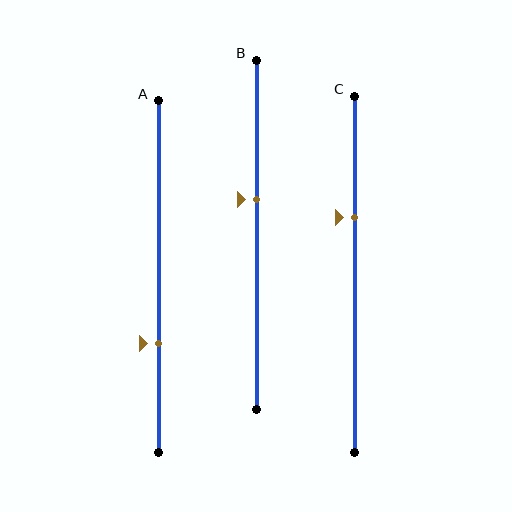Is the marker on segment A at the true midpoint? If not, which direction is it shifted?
No, the marker on segment A is shifted downward by about 19% of the segment length.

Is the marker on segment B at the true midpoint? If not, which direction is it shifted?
No, the marker on segment B is shifted upward by about 10% of the segment length.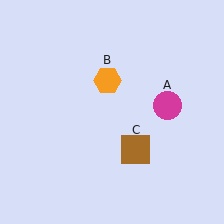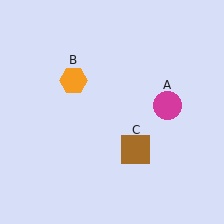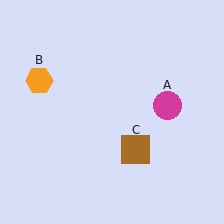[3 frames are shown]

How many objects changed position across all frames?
1 object changed position: orange hexagon (object B).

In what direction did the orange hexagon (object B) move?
The orange hexagon (object B) moved left.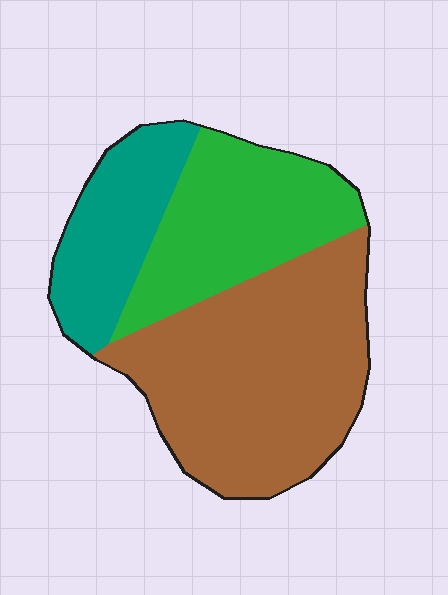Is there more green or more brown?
Brown.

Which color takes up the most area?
Brown, at roughly 50%.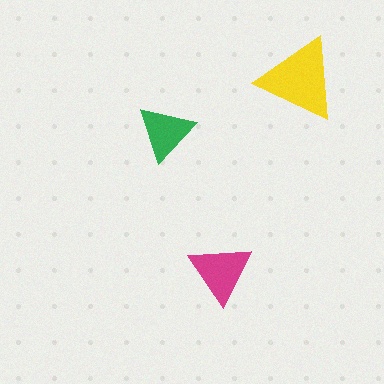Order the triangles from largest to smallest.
the yellow one, the magenta one, the green one.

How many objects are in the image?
There are 3 objects in the image.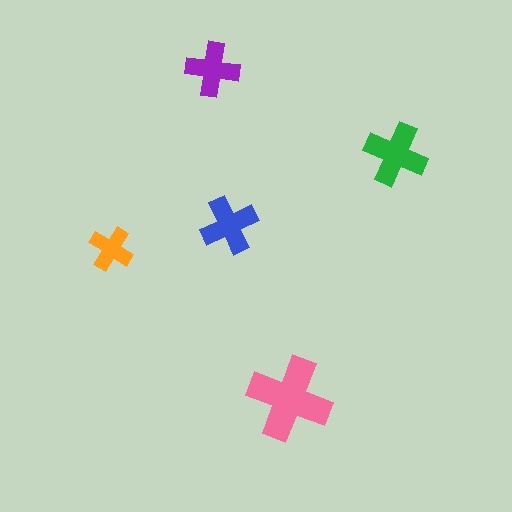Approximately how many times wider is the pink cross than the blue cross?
About 1.5 times wider.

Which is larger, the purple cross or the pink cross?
The pink one.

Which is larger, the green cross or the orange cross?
The green one.